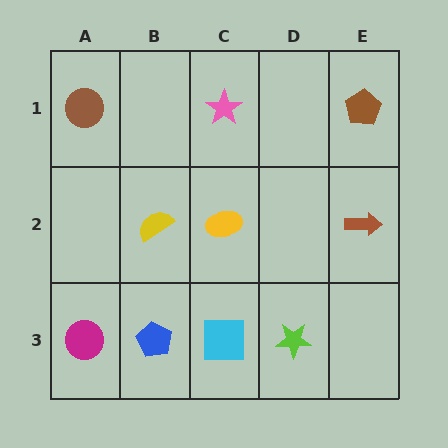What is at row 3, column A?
A magenta circle.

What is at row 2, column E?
A brown arrow.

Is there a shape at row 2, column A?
No, that cell is empty.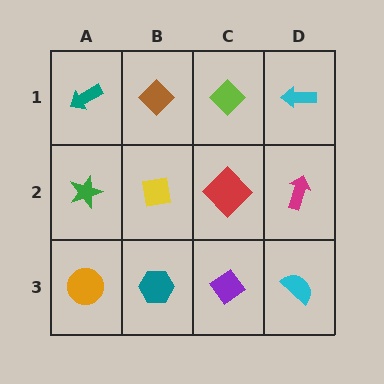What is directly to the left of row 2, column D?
A red diamond.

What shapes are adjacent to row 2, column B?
A brown diamond (row 1, column B), a teal hexagon (row 3, column B), a green star (row 2, column A), a red diamond (row 2, column C).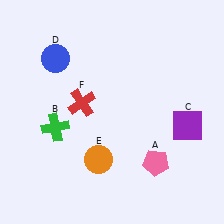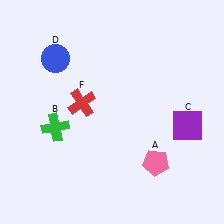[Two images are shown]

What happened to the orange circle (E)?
The orange circle (E) was removed in Image 2. It was in the bottom-left area of Image 1.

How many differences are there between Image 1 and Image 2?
There is 1 difference between the two images.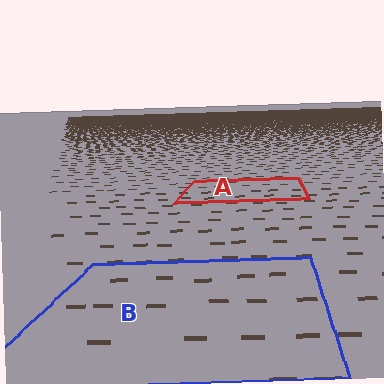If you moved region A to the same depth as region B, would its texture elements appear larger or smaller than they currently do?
They would appear larger. At a closer depth, the same texture elements are projected at a bigger on-screen size.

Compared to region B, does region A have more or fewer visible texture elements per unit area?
Region A has more texture elements per unit area — they are packed more densely because it is farther away.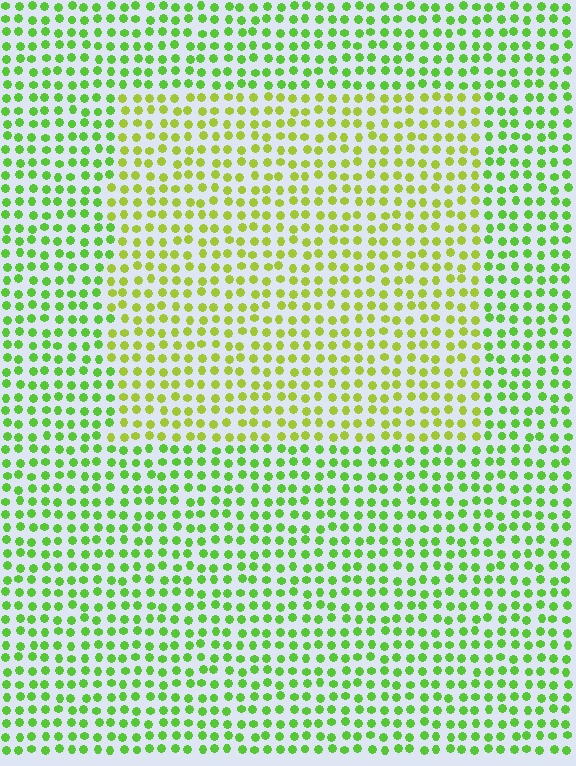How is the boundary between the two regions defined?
The boundary is defined purely by a slight shift in hue (about 30 degrees). Spacing, size, and orientation are identical on both sides.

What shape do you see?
I see a rectangle.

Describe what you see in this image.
The image is filled with small lime elements in a uniform arrangement. A rectangle-shaped region is visible where the elements are tinted to a slightly different hue, forming a subtle color boundary.